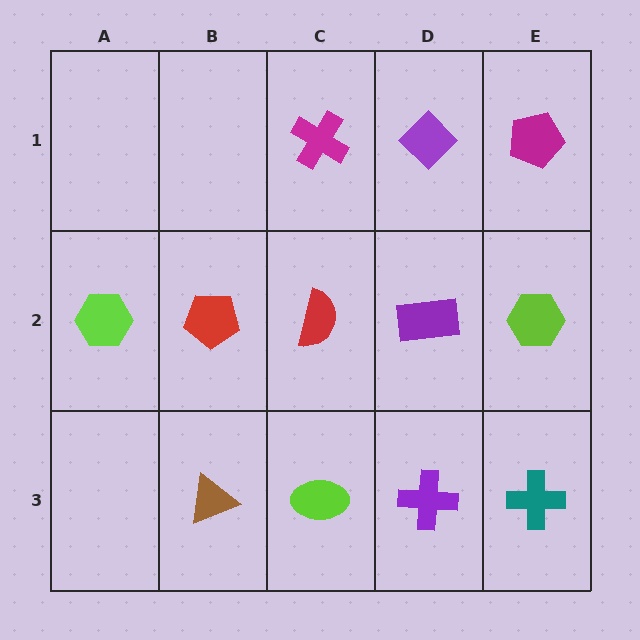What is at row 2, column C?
A red semicircle.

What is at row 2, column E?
A lime hexagon.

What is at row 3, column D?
A purple cross.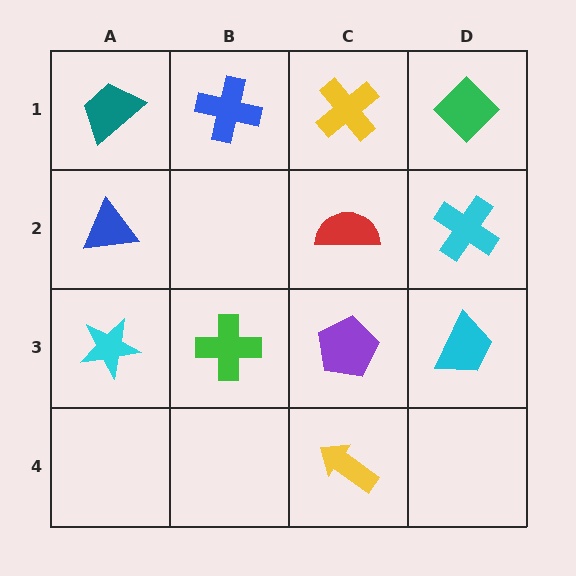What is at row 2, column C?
A red semicircle.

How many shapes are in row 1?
4 shapes.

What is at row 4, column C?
A yellow arrow.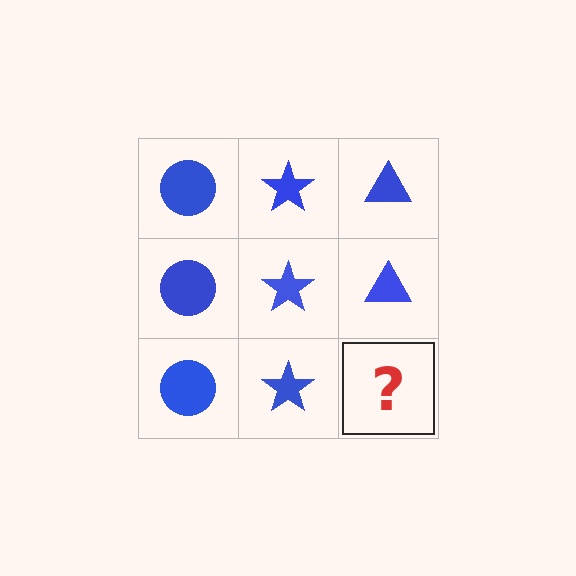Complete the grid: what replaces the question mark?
The question mark should be replaced with a blue triangle.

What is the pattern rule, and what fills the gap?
The rule is that each column has a consistent shape. The gap should be filled with a blue triangle.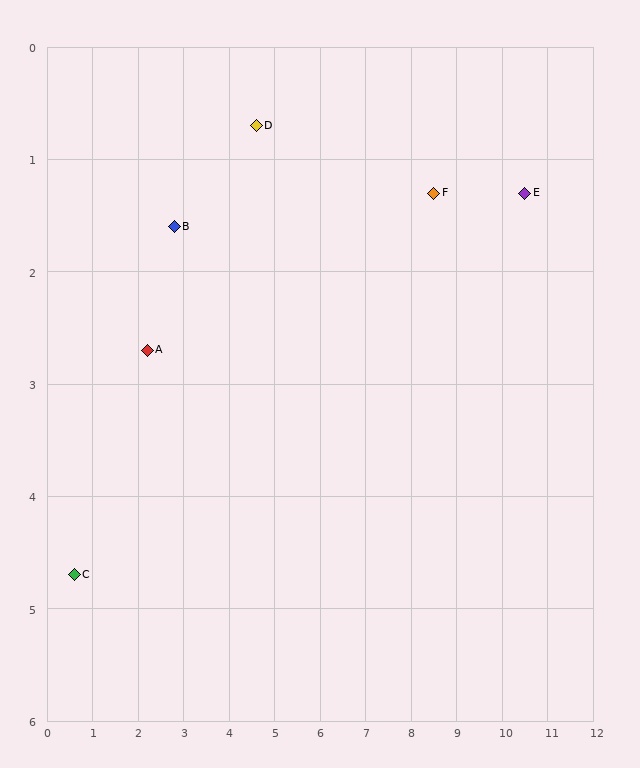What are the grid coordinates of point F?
Point F is at approximately (8.5, 1.3).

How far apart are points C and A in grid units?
Points C and A are about 2.6 grid units apart.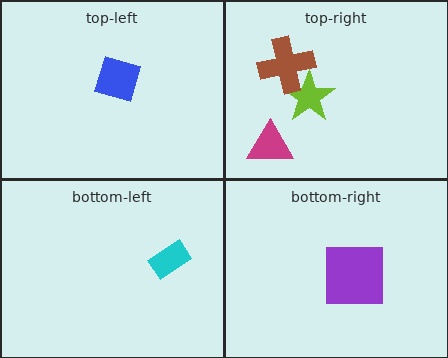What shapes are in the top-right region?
The magenta triangle, the lime star, the brown cross.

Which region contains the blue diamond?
The top-left region.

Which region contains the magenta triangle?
The top-right region.